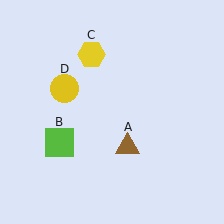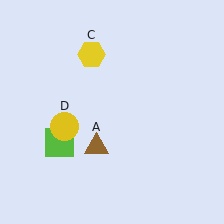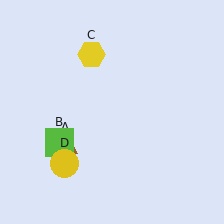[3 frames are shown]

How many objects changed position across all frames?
2 objects changed position: brown triangle (object A), yellow circle (object D).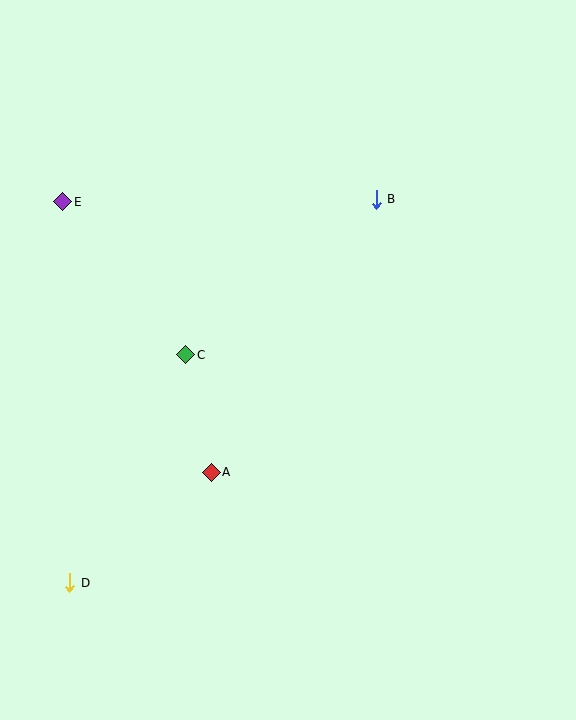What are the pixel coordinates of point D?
Point D is at (70, 583).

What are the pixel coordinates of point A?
Point A is at (211, 472).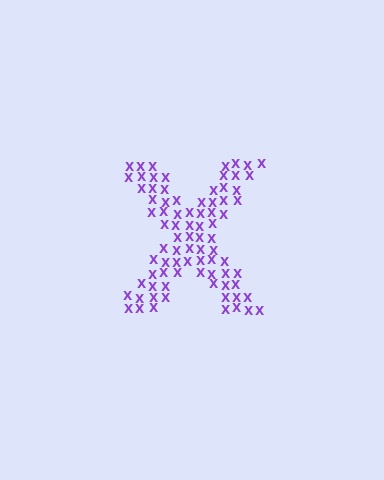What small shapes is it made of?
It is made of small letter X's.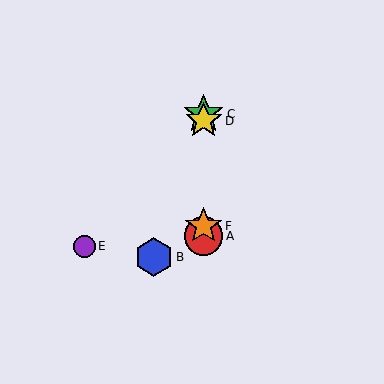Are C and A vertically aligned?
Yes, both are at x≈204.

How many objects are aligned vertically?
4 objects (A, C, D, F) are aligned vertically.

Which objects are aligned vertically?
Objects A, C, D, F are aligned vertically.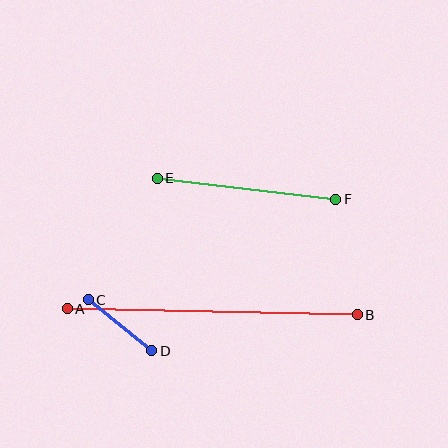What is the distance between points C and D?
The distance is approximately 82 pixels.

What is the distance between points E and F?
The distance is approximately 180 pixels.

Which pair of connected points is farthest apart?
Points A and B are farthest apart.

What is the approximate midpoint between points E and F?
The midpoint is at approximately (246, 189) pixels.